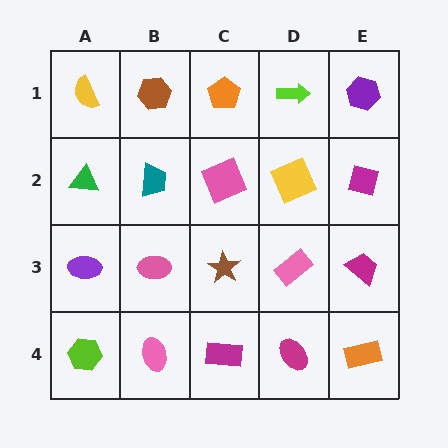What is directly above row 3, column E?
A magenta square.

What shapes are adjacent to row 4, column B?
A pink ellipse (row 3, column B), a lime hexagon (row 4, column A), a magenta rectangle (row 4, column C).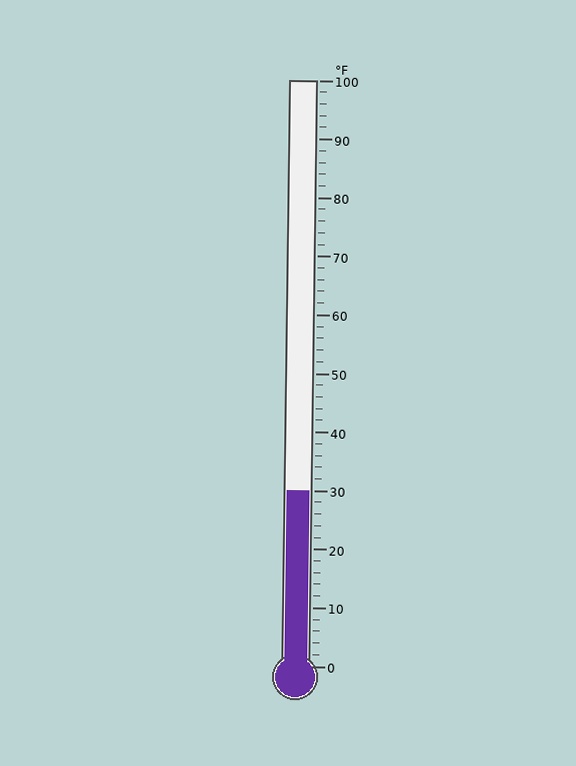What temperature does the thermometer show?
The thermometer shows approximately 30°F.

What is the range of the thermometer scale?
The thermometer scale ranges from 0°F to 100°F.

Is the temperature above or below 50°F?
The temperature is below 50°F.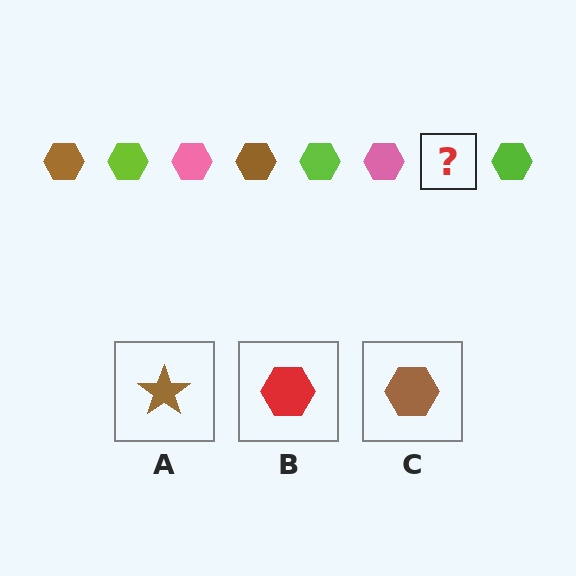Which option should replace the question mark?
Option C.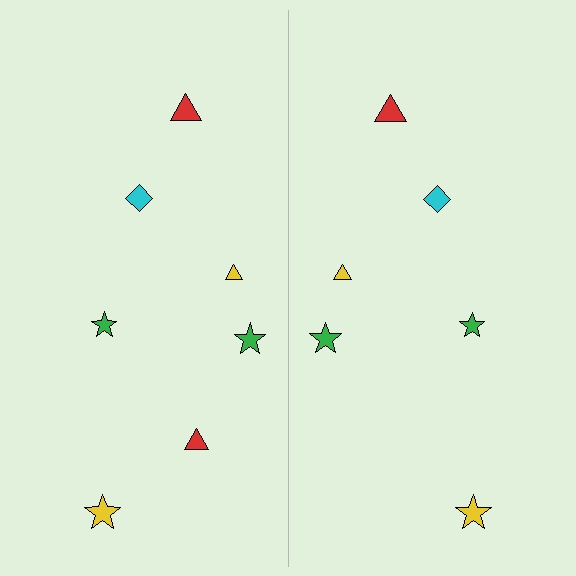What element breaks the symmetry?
A red triangle is missing from the right side.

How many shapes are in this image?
There are 13 shapes in this image.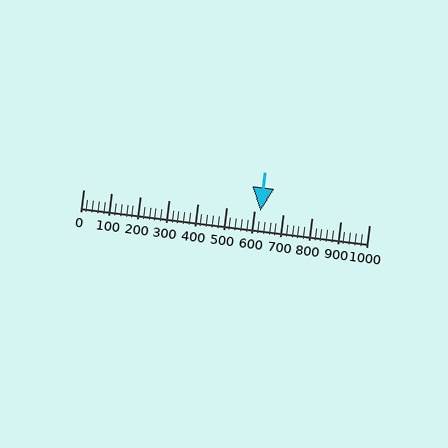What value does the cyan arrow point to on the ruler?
The cyan arrow points to approximately 620.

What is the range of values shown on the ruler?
The ruler shows values from 0 to 1000.